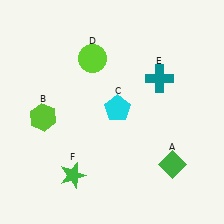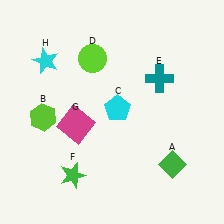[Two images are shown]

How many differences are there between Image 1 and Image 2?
There are 2 differences between the two images.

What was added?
A magenta square (G), a cyan star (H) were added in Image 2.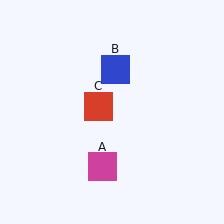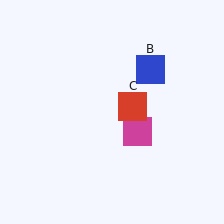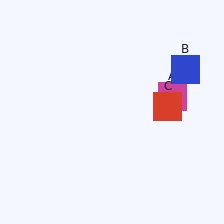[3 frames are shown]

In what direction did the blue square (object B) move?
The blue square (object B) moved right.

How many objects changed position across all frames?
3 objects changed position: magenta square (object A), blue square (object B), red square (object C).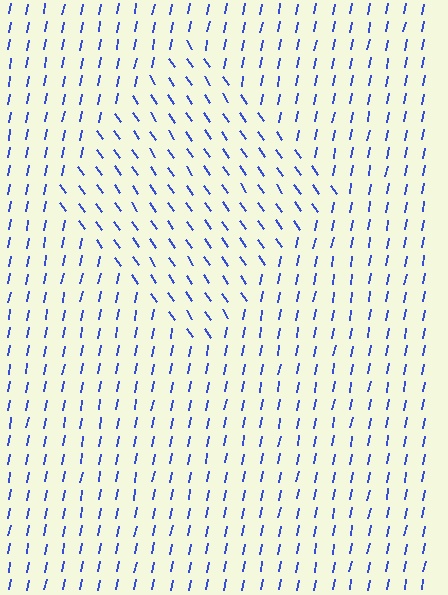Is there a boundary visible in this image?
Yes, there is a texture boundary formed by a change in line orientation.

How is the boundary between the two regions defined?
The boundary is defined purely by a change in line orientation (approximately 45 degrees difference). All lines are the same color and thickness.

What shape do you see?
I see a diamond.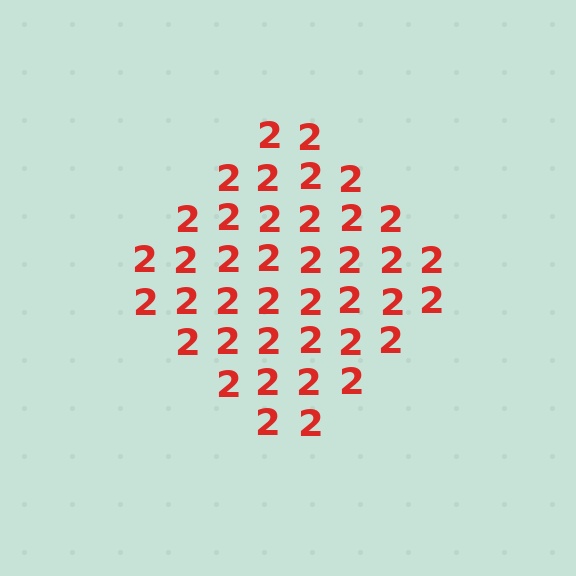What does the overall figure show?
The overall figure shows a diamond.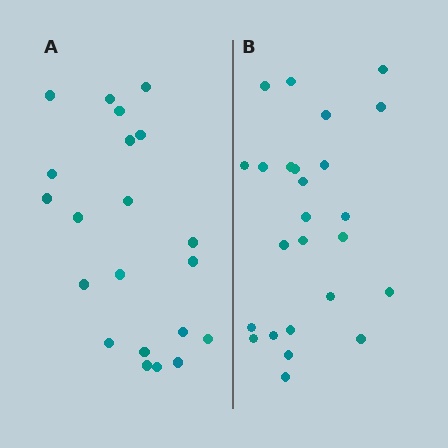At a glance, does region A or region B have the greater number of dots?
Region B (the right region) has more dots.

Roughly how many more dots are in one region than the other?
Region B has about 4 more dots than region A.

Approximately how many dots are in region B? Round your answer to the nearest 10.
About 20 dots. (The exact count is 25, which rounds to 20.)